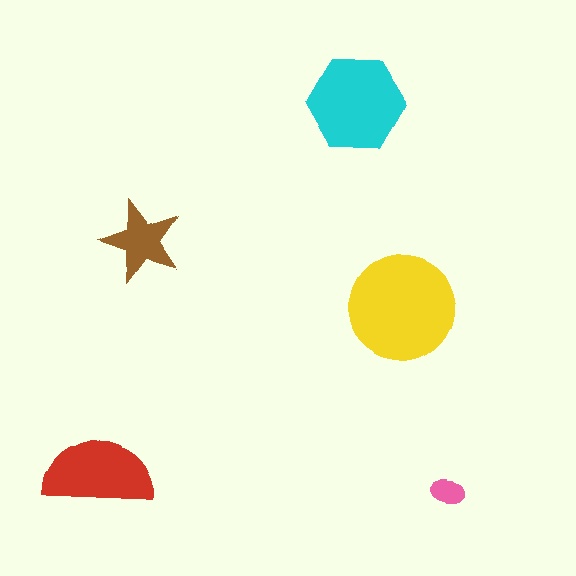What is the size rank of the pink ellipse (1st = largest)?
5th.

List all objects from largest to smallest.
The yellow circle, the cyan hexagon, the red semicircle, the brown star, the pink ellipse.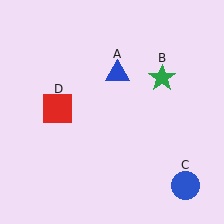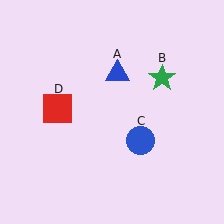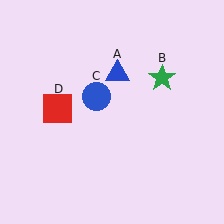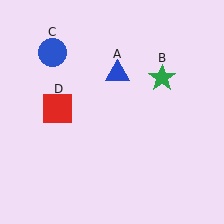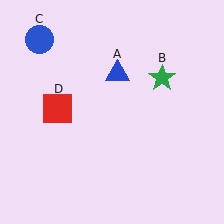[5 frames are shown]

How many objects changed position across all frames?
1 object changed position: blue circle (object C).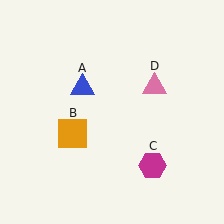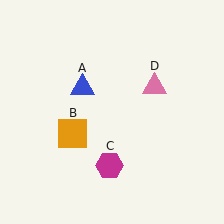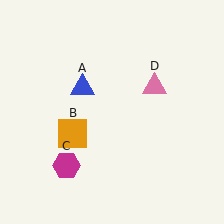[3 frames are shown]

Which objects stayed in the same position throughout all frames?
Blue triangle (object A) and orange square (object B) and pink triangle (object D) remained stationary.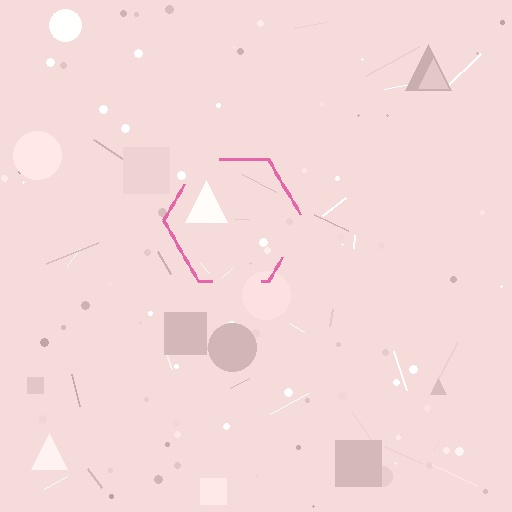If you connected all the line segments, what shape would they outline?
They would outline a hexagon.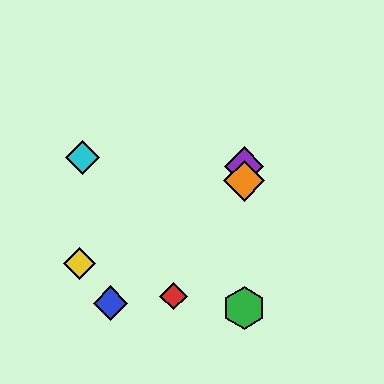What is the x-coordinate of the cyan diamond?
The cyan diamond is at x≈83.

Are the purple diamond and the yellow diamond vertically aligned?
No, the purple diamond is at x≈244 and the yellow diamond is at x≈79.